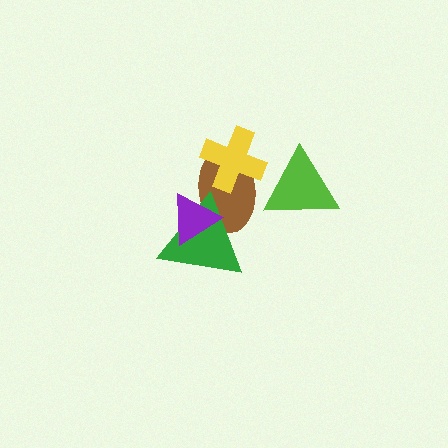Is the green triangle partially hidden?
Yes, it is partially covered by another shape.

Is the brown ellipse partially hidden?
Yes, it is partially covered by another shape.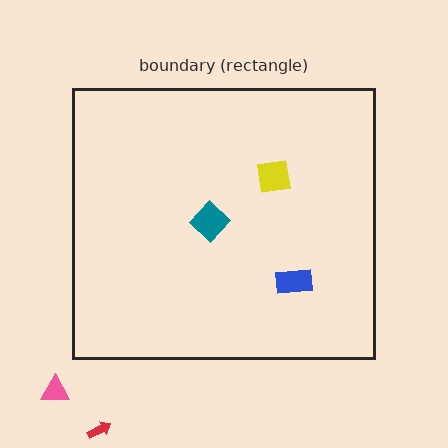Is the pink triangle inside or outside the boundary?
Outside.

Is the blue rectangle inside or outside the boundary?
Inside.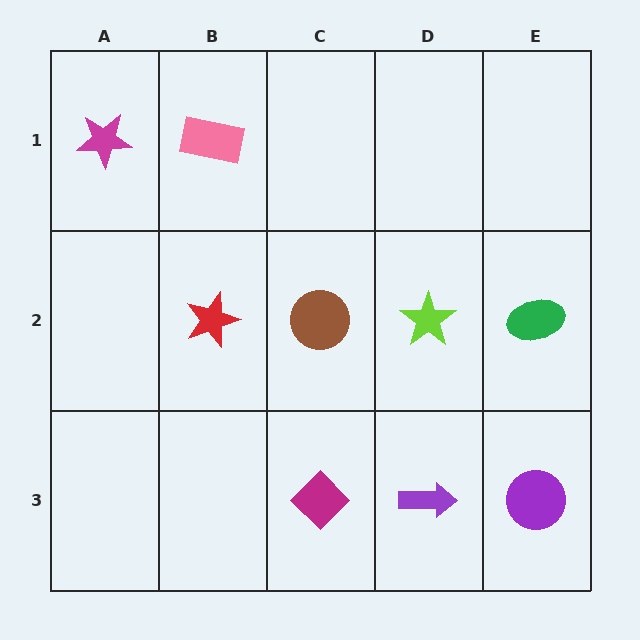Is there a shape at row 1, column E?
No, that cell is empty.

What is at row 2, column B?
A red star.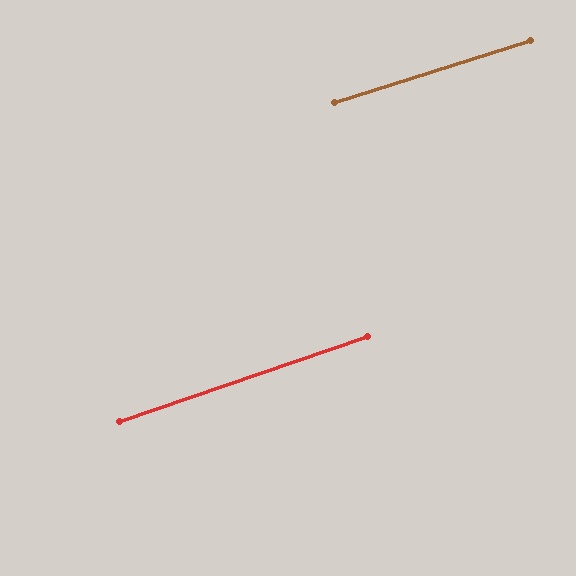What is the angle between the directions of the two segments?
Approximately 1 degree.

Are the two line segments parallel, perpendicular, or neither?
Parallel — their directions differ by only 1.3°.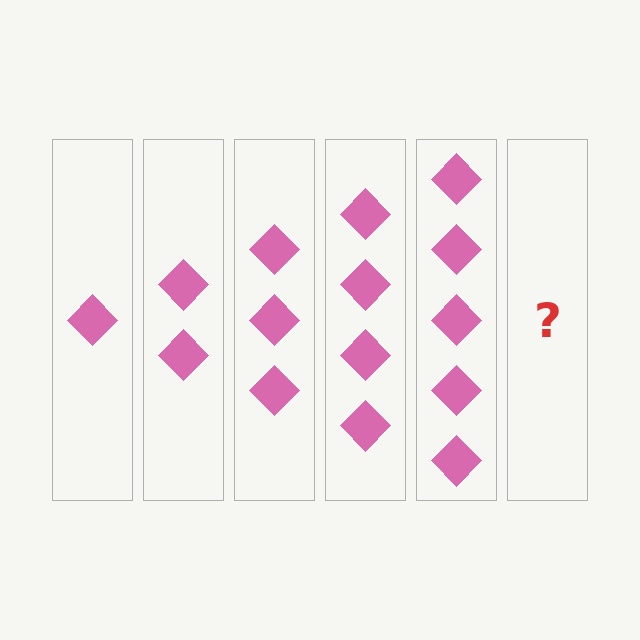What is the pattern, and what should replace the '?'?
The pattern is that each step adds one more diamond. The '?' should be 6 diamonds.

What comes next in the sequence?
The next element should be 6 diamonds.